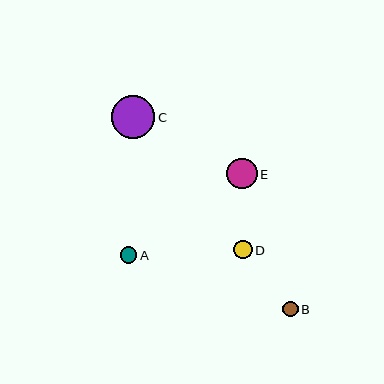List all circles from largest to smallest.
From largest to smallest: C, E, D, A, B.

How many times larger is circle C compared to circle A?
Circle C is approximately 2.7 times the size of circle A.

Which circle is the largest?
Circle C is the largest with a size of approximately 43 pixels.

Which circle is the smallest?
Circle B is the smallest with a size of approximately 15 pixels.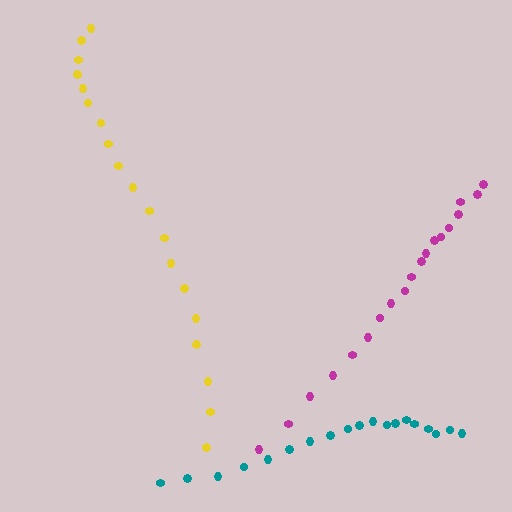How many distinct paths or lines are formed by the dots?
There are 3 distinct paths.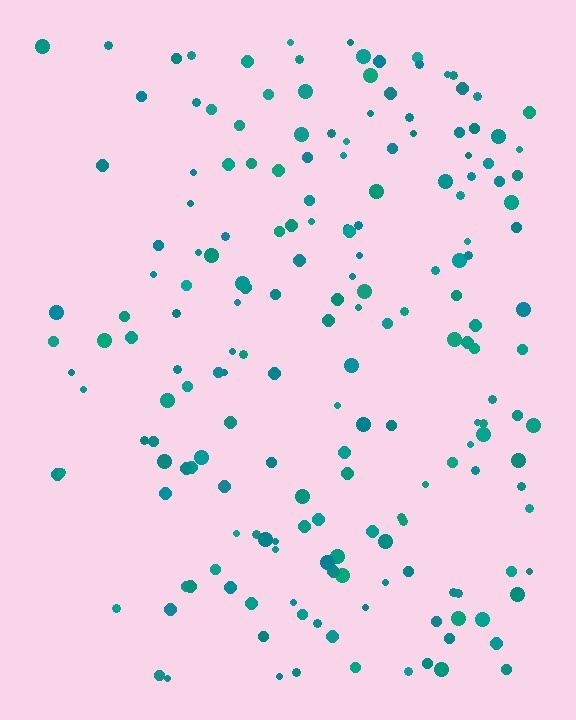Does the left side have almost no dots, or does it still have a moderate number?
Still a moderate number, just noticeably fewer than the right.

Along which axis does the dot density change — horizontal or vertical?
Horizontal.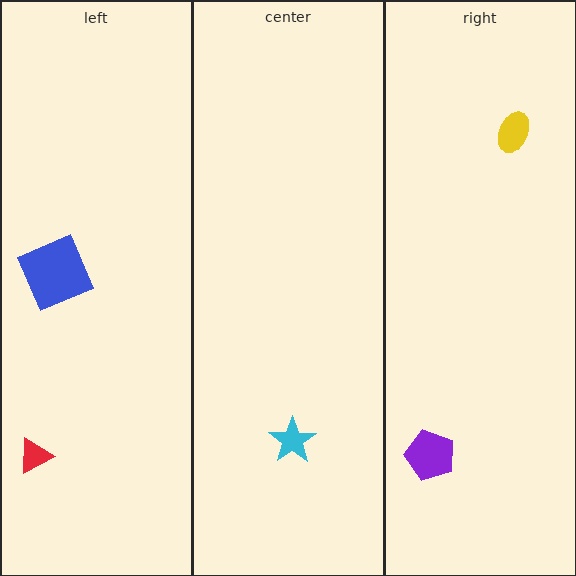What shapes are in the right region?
The purple pentagon, the yellow ellipse.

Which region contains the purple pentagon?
The right region.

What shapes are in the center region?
The cyan star.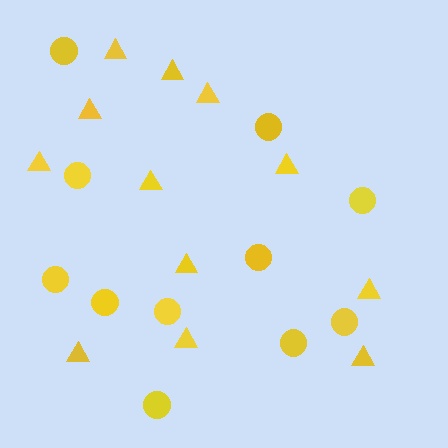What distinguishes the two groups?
There are 2 groups: one group of circles (11) and one group of triangles (12).